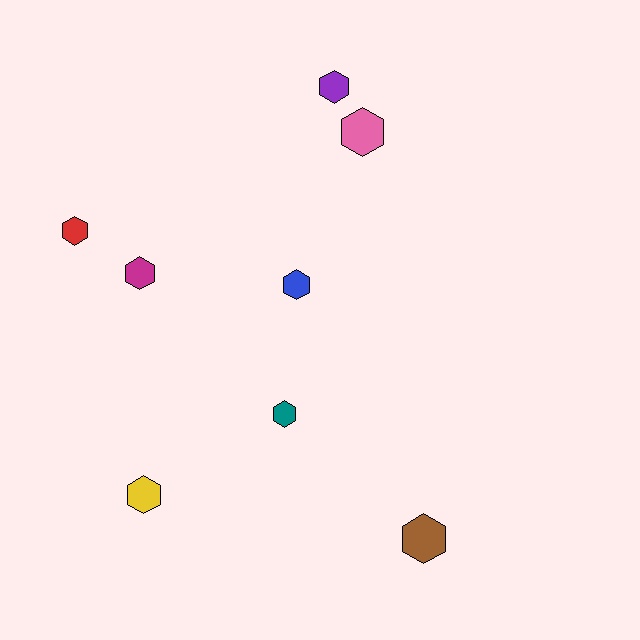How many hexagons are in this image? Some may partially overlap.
There are 8 hexagons.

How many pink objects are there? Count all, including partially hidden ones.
There is 1 pink object.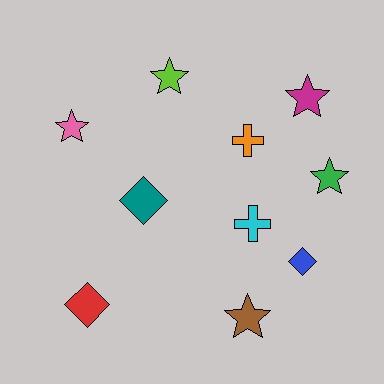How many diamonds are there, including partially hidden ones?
There are 3 diamonds.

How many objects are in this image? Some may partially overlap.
There are 10 objects.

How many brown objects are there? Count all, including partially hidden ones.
There is 1 brown object.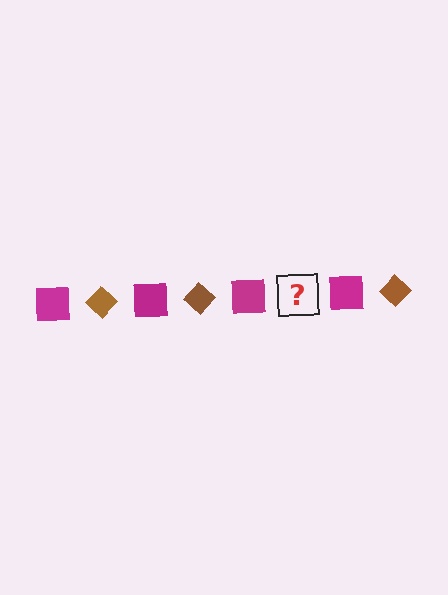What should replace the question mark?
The question mark should be replaced with a brown diamond.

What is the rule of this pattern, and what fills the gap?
The rule is that the pattern alternates between magenta square and brown diamond. The gap should be filled with a brown diamond.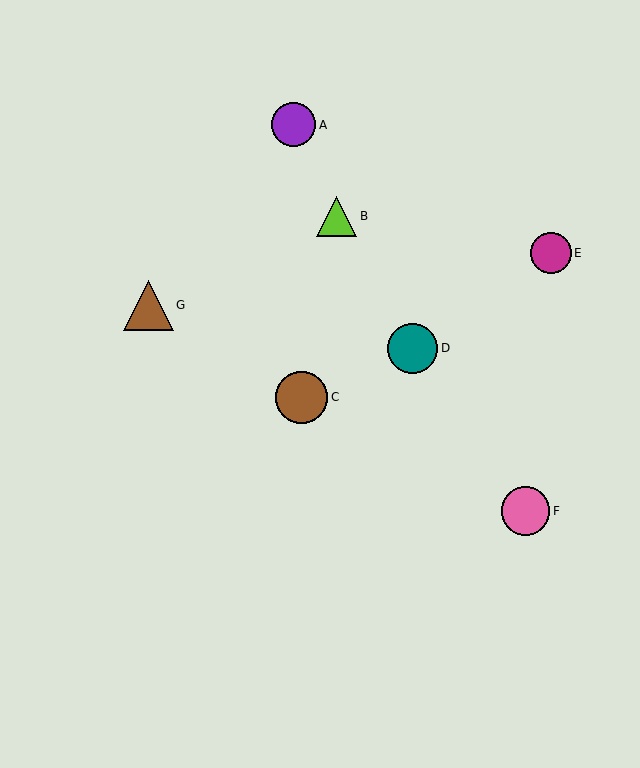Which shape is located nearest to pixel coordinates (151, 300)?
The brown triangle (labeled G) at (148, 305) is nearest to that location.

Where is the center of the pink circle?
The center of the pink circle is at (526, 511).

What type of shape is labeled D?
Shape D is a teal circle.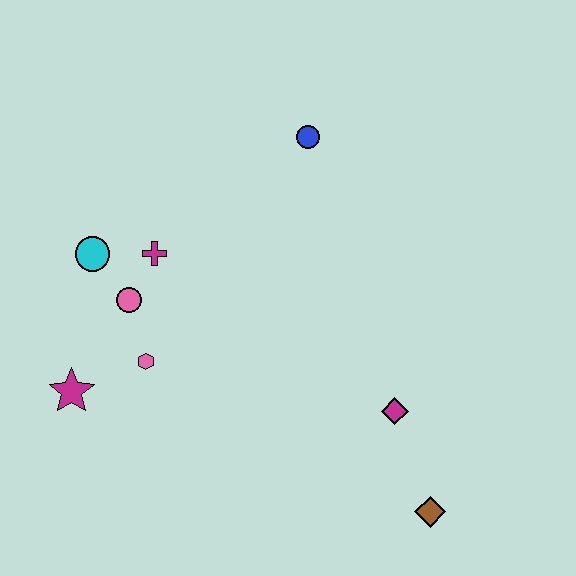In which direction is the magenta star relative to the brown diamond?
The magenta star is to the left of the brown diamond.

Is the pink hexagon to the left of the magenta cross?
Yes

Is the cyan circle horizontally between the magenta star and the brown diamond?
Yes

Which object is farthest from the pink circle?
The brown diamond is farthest from the pink circle.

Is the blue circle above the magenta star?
Yes